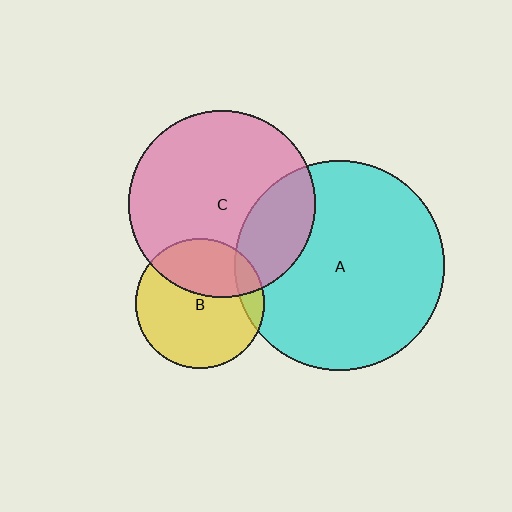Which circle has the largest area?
Circle A (cyan).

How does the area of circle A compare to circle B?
Approximately 2.6 times.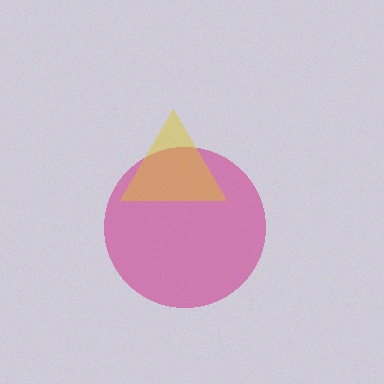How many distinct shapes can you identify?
There are 2 distinct shapes: a magenta circle, a yellow triangle.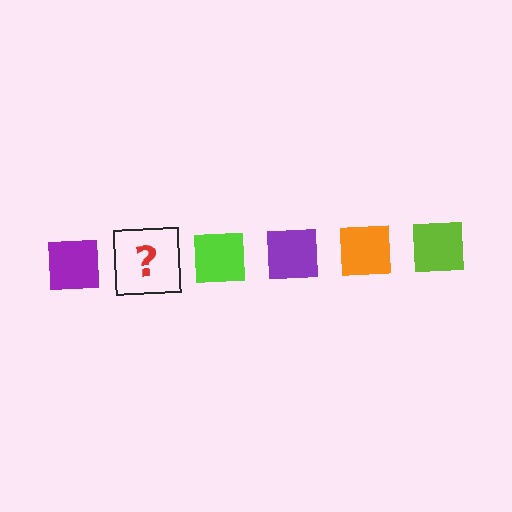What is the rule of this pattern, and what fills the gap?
The rule is that the pattern cycles through purple, orange, lime squares. The gap should be filled with an orange square.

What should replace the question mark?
The question mark should be replaced with an orange square.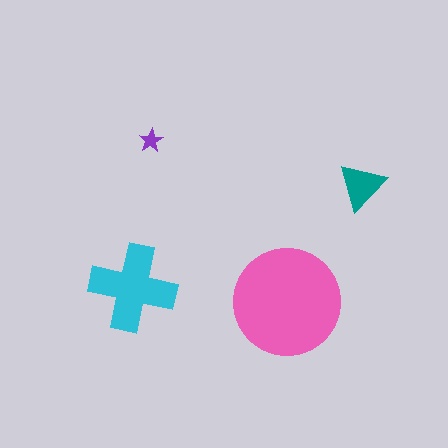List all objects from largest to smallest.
The pink circle, the cyan cross, the teal triangle, the purple star.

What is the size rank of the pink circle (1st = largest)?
1st.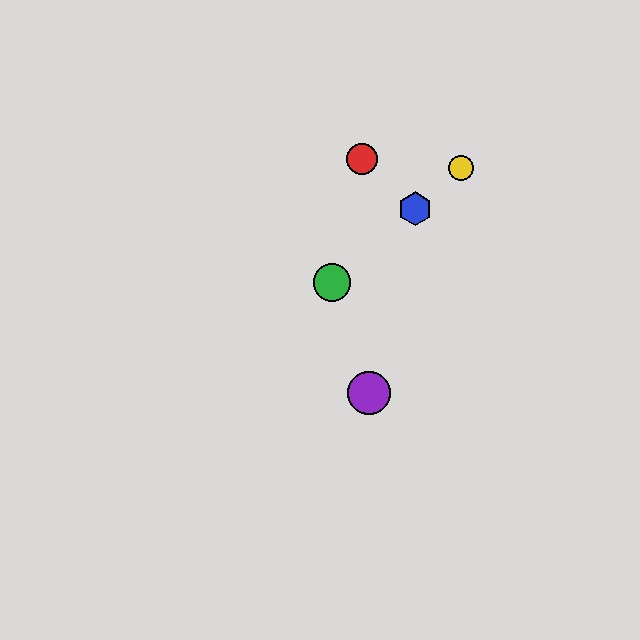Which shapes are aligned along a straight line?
The blue hexagon, the green circle, the yellow circle are aligned along a straight line.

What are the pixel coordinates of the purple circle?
The purple circle is at (369, 393).